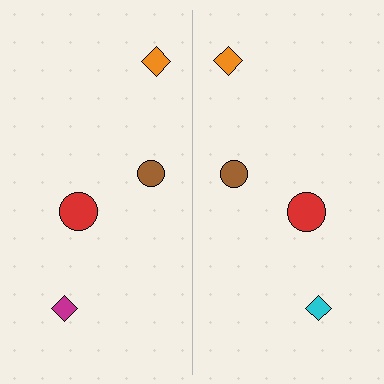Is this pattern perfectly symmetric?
No, the pattern is not perfectly symmetric. The cyan diamond on the right side breaks the symmetry — its mirror counterpart is magenta.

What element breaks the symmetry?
The cyan diamond on the right side breaks the symmetry — its mirror counterpart is magenta.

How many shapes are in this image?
There are 8 shapes in this image.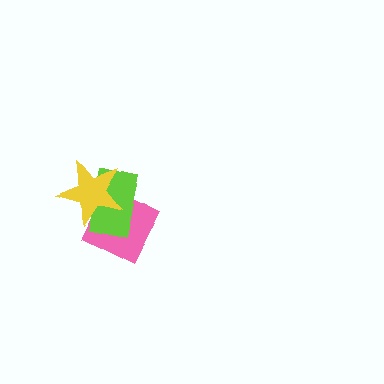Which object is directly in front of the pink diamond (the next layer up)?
The lime rectangle is directly in front of the pink diamond.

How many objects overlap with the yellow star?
2 objects overlap with the yellow star.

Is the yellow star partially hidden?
No, no other shape covers it.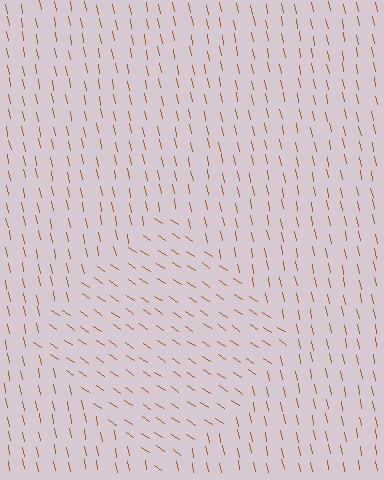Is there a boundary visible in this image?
Yes, there is a texture boundary formed by a change in line orientation.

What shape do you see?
I see a diamond.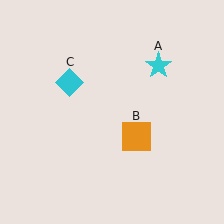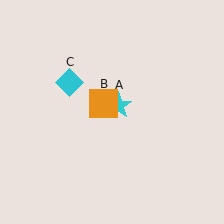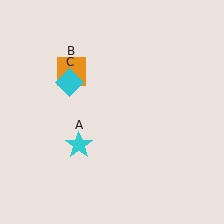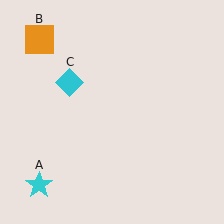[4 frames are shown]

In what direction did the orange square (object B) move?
The orange square (object B) moved up and to the left.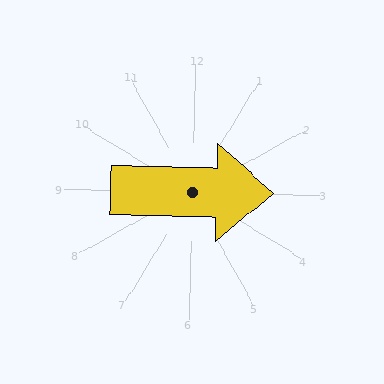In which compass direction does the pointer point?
East.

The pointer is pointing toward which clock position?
Roughly 3 o'clock.